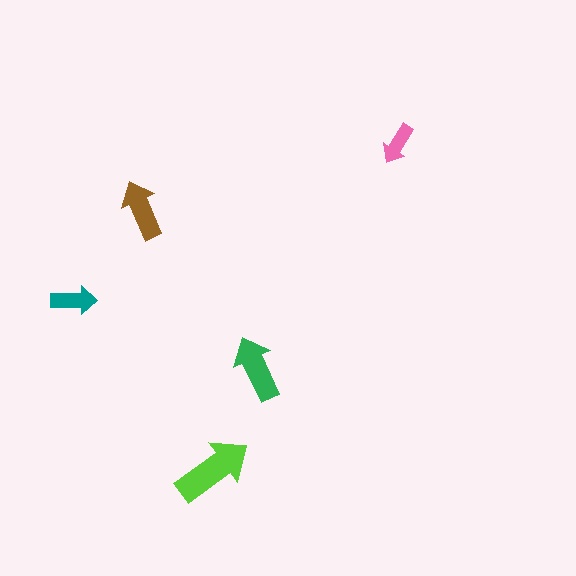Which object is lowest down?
The lime arrow is bottommost.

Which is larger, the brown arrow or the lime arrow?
The lime one.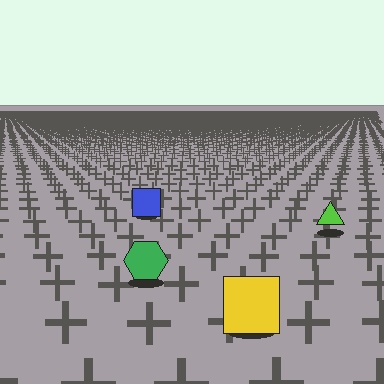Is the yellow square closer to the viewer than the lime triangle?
Yes. The yellow square is closer — you can tell from the texture gradient: the ground texture is coarser near it.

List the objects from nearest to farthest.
From nearest to farthest: the yellow square, the green hexagon, the lime triangle, the blue square.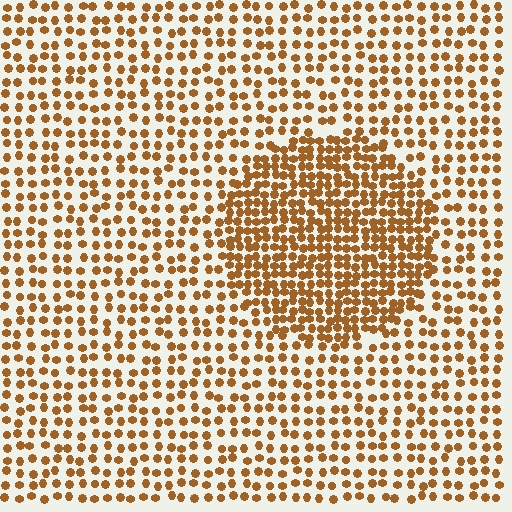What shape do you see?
I see a circle.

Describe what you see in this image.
The image contains small brown elements arranged at two different densities. A circle-shaped region is visible where the elements are more densely packed than the surrounding area.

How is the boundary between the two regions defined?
The boundary is defined by a change in element density (approximately 2.0x ratio). All elements are the same color, size, and shape.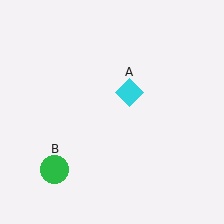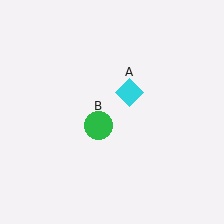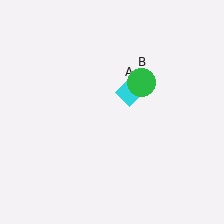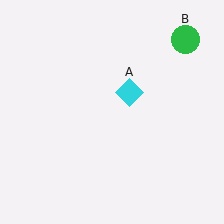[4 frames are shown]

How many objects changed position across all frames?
1 object changed position: green circle (object B).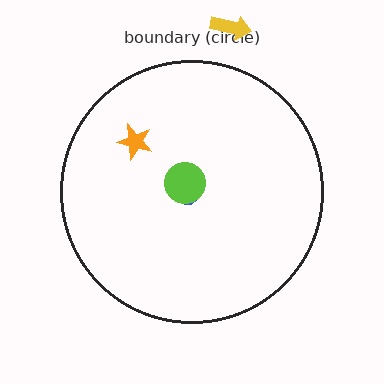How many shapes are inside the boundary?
3 inside, 1 outside.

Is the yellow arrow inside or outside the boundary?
Outside.